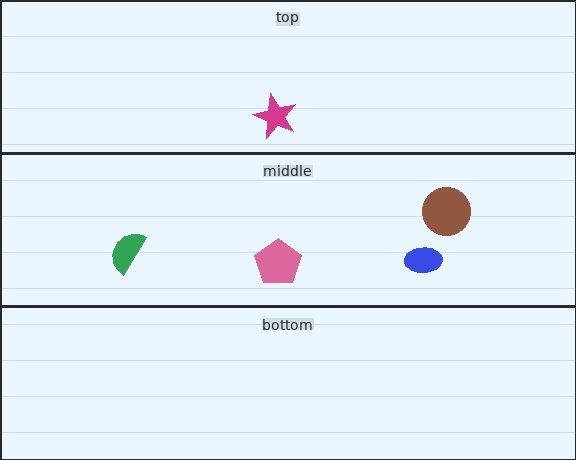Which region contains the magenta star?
The top region.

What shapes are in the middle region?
The pink pentagon, the brown circle, the green semicircle, the blue ellipse.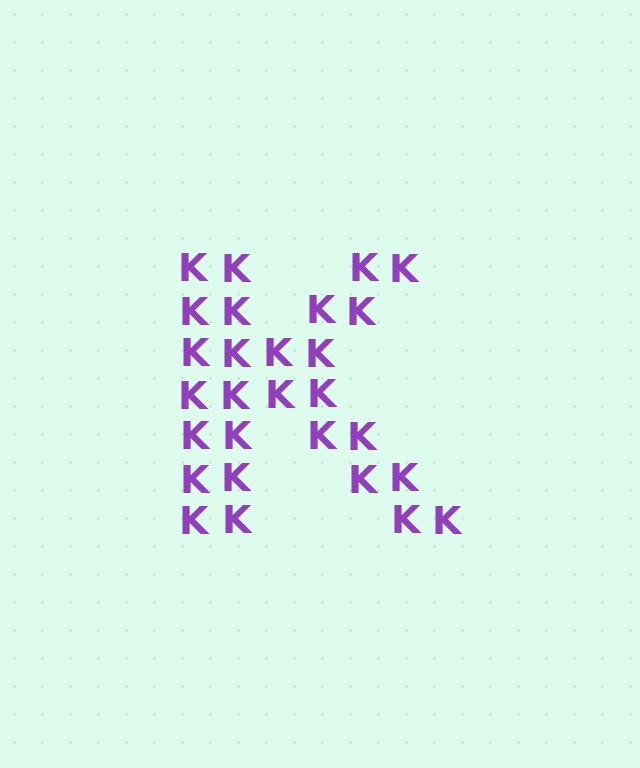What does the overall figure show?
The overall figure shows the letter K.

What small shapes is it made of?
It is made of small letter K's.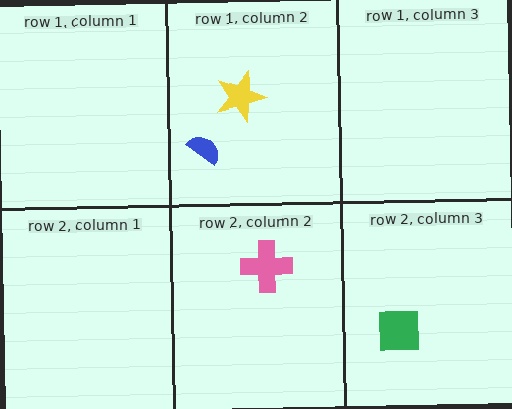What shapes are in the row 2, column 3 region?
The green square.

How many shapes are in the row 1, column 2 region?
2.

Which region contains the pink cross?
The row 2, column 2 region.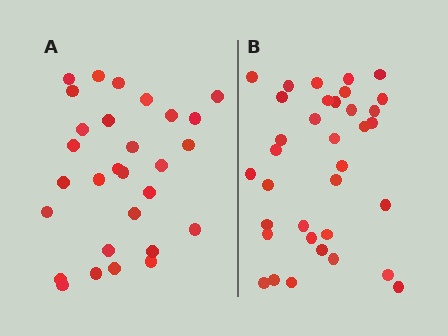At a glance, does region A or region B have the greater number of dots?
Region B (the right region) has more dots.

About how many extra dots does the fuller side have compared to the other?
Region B has about 6 more dots than region A.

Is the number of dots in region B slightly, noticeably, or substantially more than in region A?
Region B has only slightly more — the two regions are fairly close. The ratio is roughly 1.2 to 1.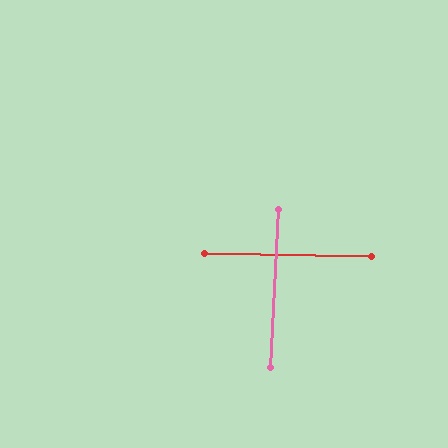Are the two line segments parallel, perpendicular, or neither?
Perpendicular — they meet at approximately 88°.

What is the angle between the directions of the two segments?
Approximately 88 degrees.